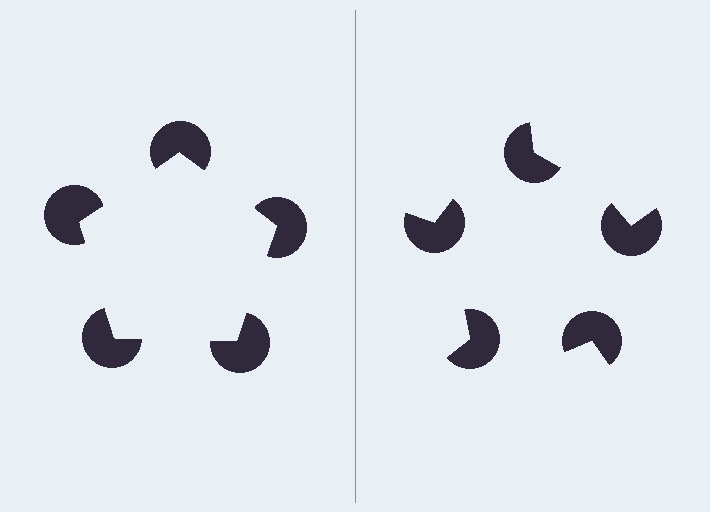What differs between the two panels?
The pac-man discs are positioned identically on both sides; only the wedge orientations differ. On the left they align to a pentagon; on the right they are misaligned.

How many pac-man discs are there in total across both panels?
10 — 5 on each side.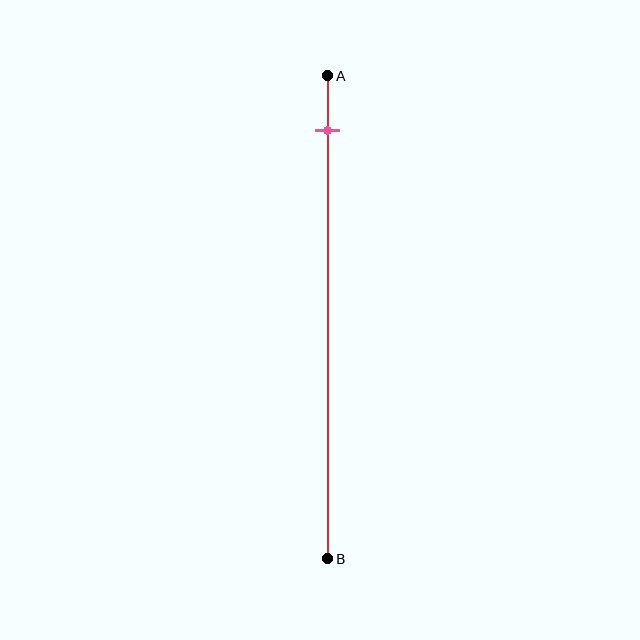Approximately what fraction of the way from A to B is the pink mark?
The pink mark is approximately 10% of the way from A to B.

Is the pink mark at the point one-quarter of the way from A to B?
No, the mark is at about 10% from A, not at the 25% one-quarter point.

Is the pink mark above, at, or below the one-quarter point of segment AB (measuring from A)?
The pink mark is above the one-quarter point of segment AB.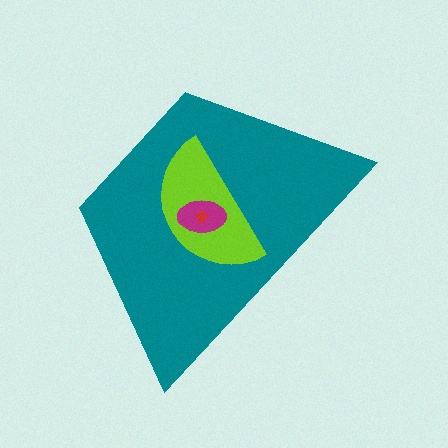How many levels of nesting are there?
4.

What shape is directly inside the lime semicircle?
The magenta ellipse.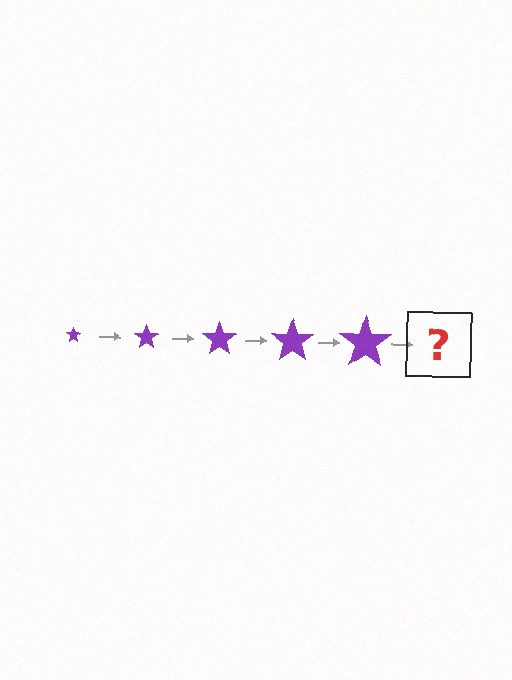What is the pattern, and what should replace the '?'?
The pattern is that the star gets progressively larger each step. The '?' should be a purple star, larger than the previous one.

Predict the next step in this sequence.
The next step is a purple star, larger than the previous one.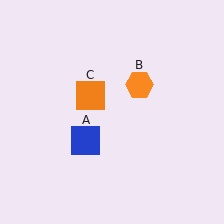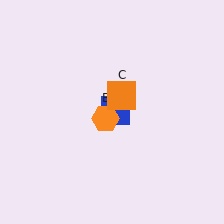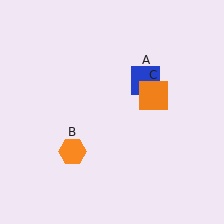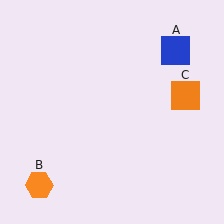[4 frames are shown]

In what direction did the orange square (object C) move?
The orange square (object C) moved right.